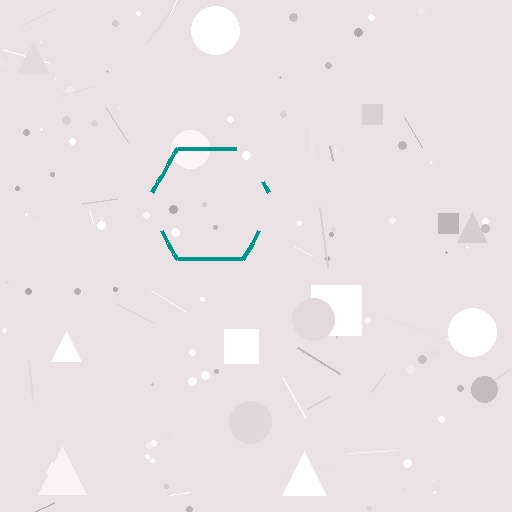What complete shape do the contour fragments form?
The contour fragments form a hexagon.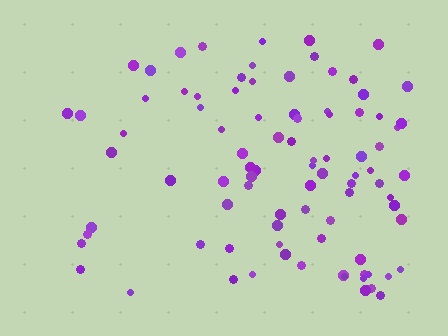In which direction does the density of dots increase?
From left to right, with the right side densest.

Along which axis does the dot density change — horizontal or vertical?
Horizontal.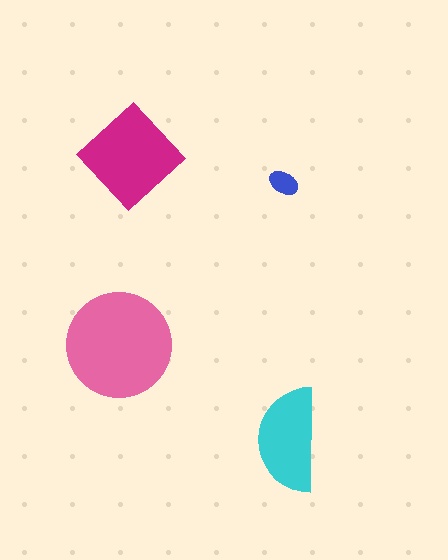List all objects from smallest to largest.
The blue ellipse, the cyan semicircle, the magenta diamond, the pink circle.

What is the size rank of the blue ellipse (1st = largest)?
4th.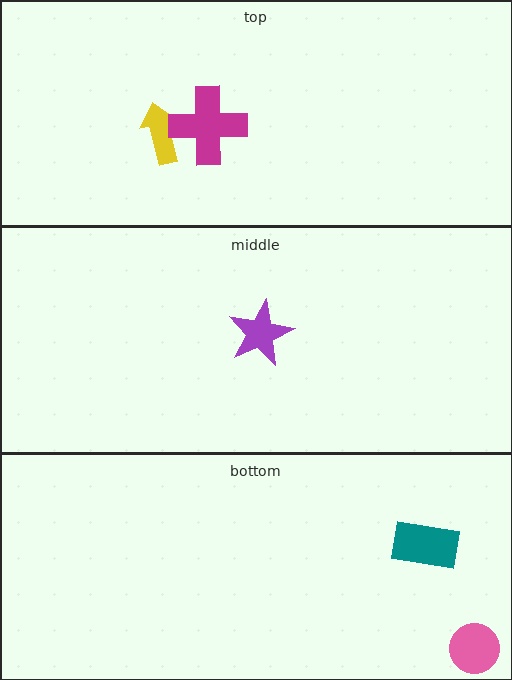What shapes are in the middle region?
The purple star.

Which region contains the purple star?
The middle region.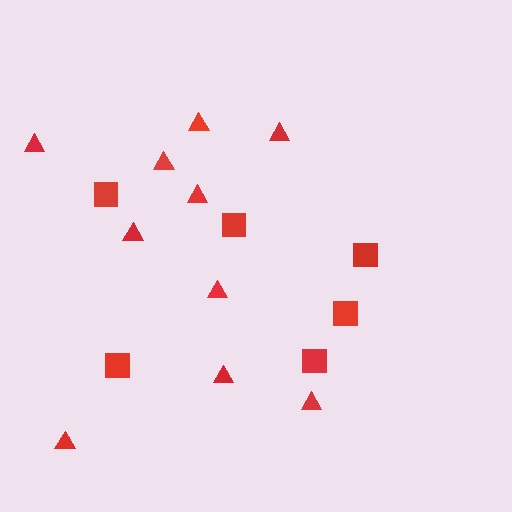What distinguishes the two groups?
There are 2 groups: one group of triangles (10) and one group of squares (6).